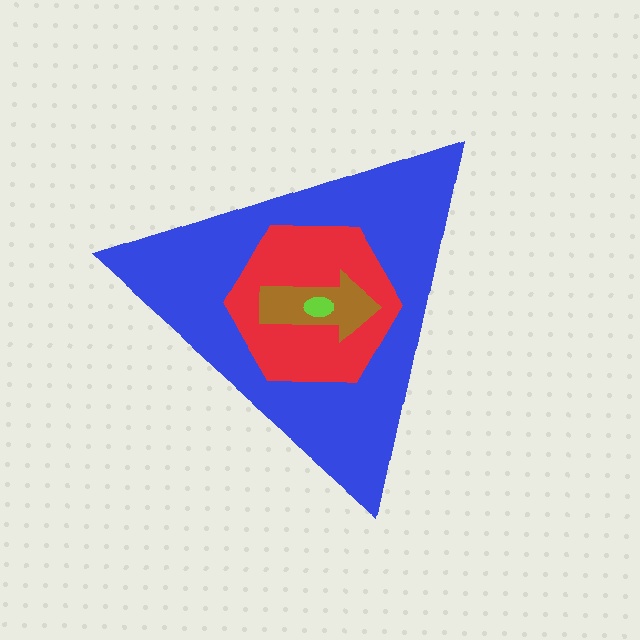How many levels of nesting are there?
4.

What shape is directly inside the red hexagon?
The brown arrow.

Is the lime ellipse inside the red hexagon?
Yes.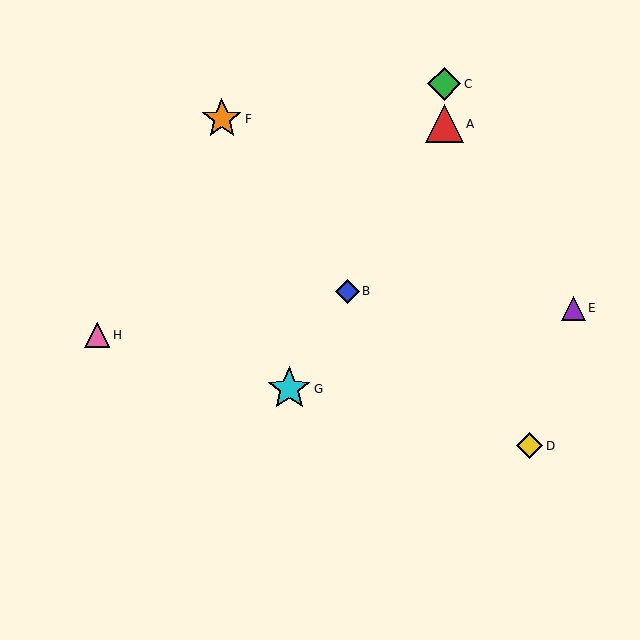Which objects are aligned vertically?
Objects A, C are aligned vertically.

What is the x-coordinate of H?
Object H is at x≈97.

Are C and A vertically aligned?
Yes, both are at x≈444.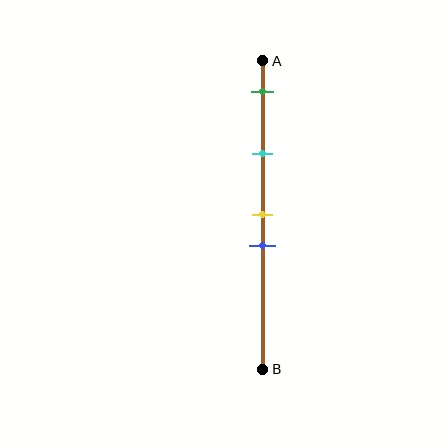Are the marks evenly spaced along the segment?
No, the marks are not evenly spaced.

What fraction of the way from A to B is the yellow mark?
The yellow mark is approximately 50% (0.5) of the way from A to B.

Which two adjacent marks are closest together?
The yellow and blue marks are the closest adjacent pair.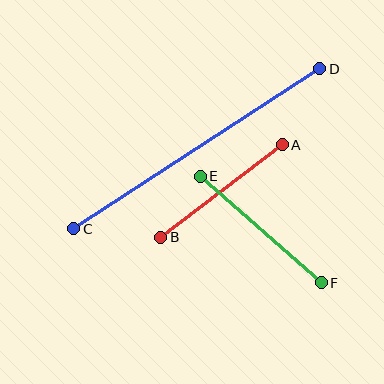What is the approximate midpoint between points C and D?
The midpoint is at approximately (197, 149) pixels.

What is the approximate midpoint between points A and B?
The midpoint is at approximately (221, 191) pixels.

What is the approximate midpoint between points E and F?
The midpoint is at approximately (261, 230) pixels.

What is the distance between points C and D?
The distance is approximately 293 pixels.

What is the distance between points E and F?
The distance is approximately 161 pixels.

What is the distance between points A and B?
The distance is approximately 153 pixels.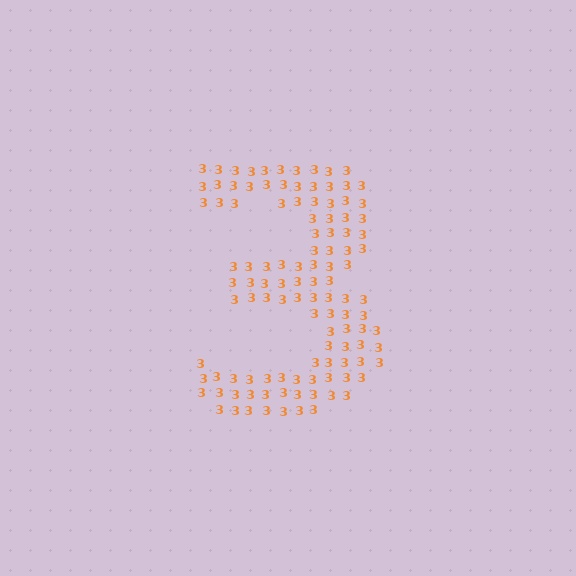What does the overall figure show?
The overall figure shows the digit 3.